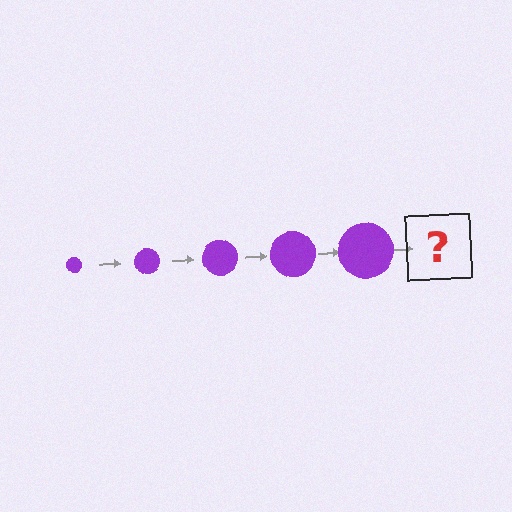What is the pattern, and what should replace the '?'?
The pattern is that the circle gets progressively larger each step. The '?' should be a purple circle, larger than the previous one.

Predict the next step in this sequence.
The next step is a purple circle, larger than the previous one.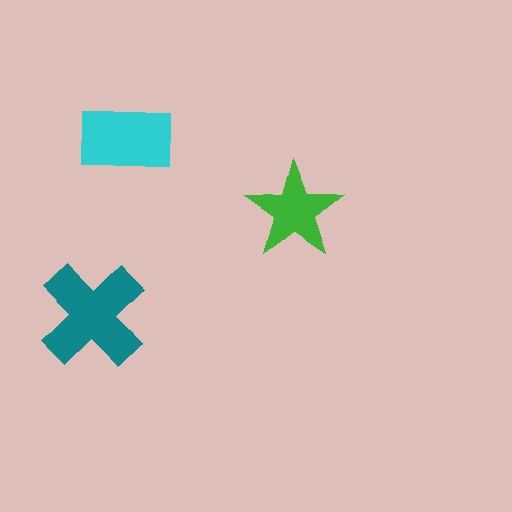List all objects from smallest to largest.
The green star, the cyan rectangle, the teal cross.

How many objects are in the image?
There are 3 objects in the image.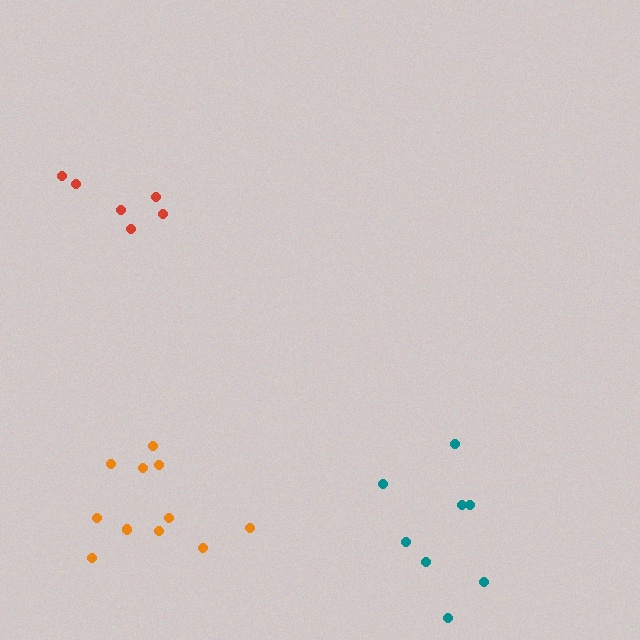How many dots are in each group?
Group 1: 8 dots, Group 2: 11 dots, Group 3: 6 dots (25 total).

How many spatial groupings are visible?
There are 3 spatial groupings.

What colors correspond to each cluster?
The clusters are colored: teal, orange, red.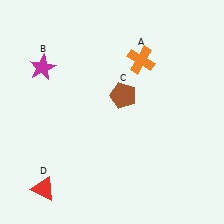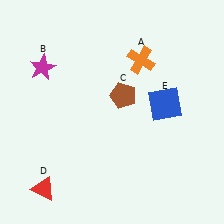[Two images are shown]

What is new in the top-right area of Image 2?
A blue square (E) was added in the top-right area of Image 2.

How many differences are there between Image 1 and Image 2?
There is 1 difference between the two images.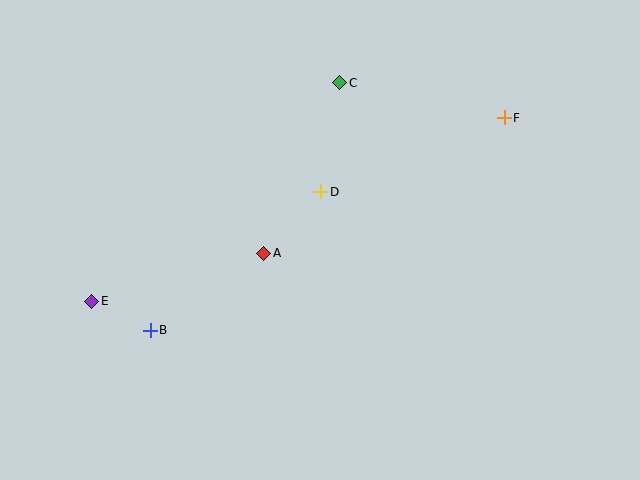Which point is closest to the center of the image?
Point D at (321, 192) is closest to the center.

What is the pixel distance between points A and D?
The distance between A and D is 84 pixels.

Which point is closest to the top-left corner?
Point E is closest to the top-left corner.